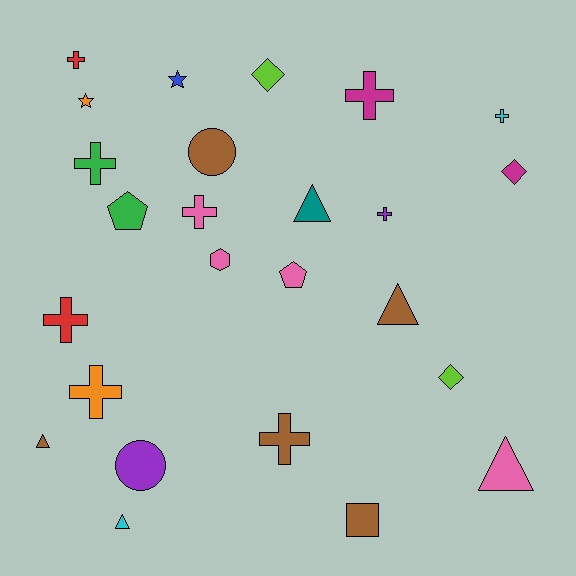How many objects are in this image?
There are 25 objects.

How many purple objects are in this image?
There are 2 purple objects.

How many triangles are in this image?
There are 5 triangles.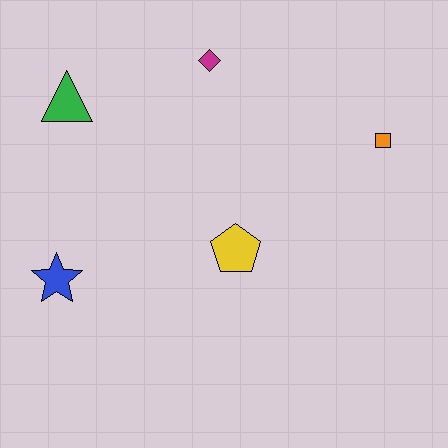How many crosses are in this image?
There are no crosses.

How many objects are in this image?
There are 5 objects.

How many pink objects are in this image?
There are no pink objects.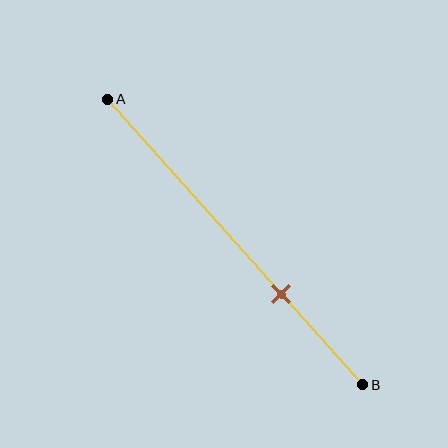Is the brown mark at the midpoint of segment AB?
No, the mark is at about 70% from A, not at the 50% midpoint.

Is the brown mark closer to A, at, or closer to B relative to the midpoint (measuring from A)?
The brown mark is closer to point B than the midpoint of segment AB.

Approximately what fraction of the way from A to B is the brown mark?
The brown mark is approximately 70% of the way from A to B.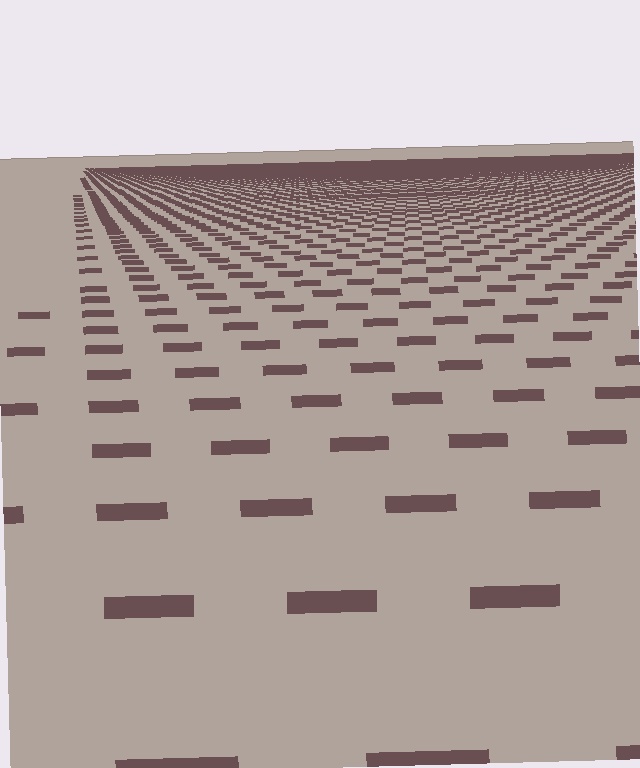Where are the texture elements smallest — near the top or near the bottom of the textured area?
Near the top.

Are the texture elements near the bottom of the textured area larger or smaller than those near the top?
Larger. Near the bottom, elements are closer to the viewer and appear at a bigger on-screen size.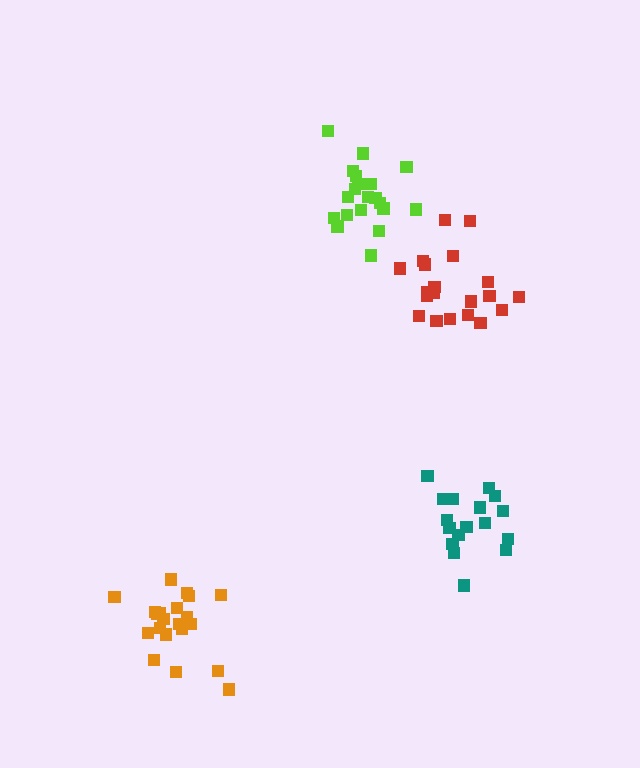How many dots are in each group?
Group 1: 20 dots, Group 2: 20 dots, Group 3: 17 dots, Group 4: 21 dots (78 total).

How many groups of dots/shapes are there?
There are 4 groups.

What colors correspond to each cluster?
The clusters are colored: lime, red, teal, orange.